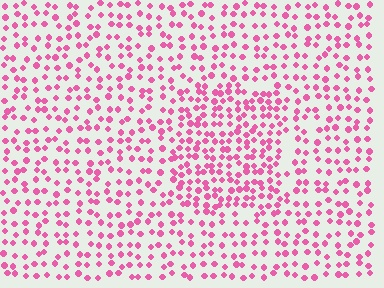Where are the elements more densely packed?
The elements are more densely packed inside the rectangle boundary.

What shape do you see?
I see a rectangle.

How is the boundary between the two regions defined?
The boundary is defined by a change in element density (approximately 1.7x ratio). All elements are the same color, size, and shape.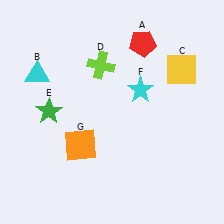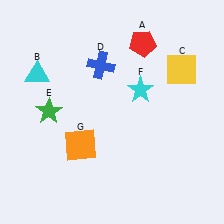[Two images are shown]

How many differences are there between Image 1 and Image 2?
There is 1 difference between the two images.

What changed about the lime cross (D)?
In Image 1, D is lime. In Image 2, it changed to blue.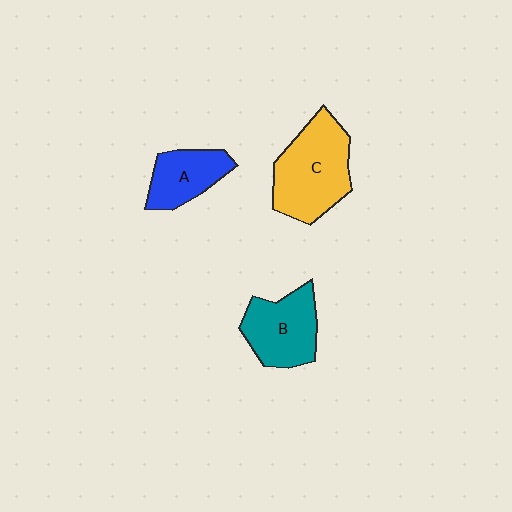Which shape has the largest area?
Shape C (yellow).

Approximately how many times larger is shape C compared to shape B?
Approximately 1.3 times.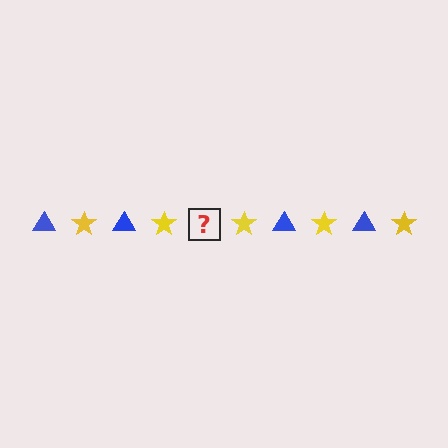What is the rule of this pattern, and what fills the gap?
The rule is that the pattern alternates between blue triangle and yellow star. The gap should be filled with a blue triangle.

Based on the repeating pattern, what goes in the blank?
The blank should be a blue triangle.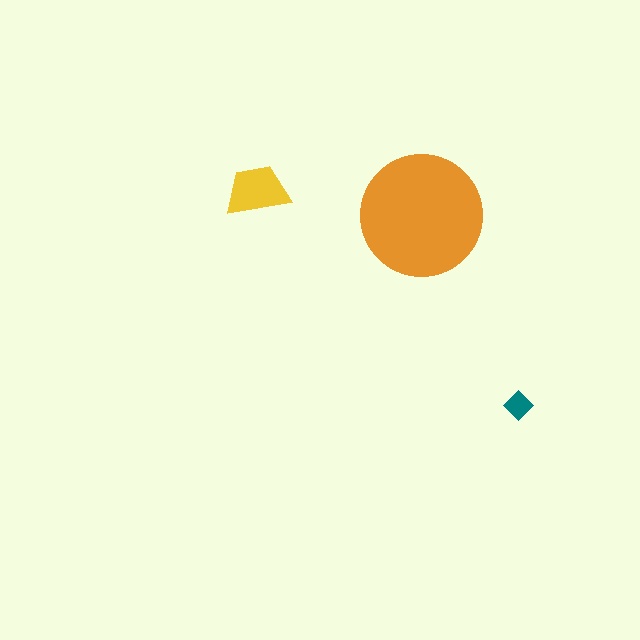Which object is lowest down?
The teal diamond is bottommost.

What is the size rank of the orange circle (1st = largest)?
1st.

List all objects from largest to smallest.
The orange circle, the yellow trapezoid, the teal diamond.